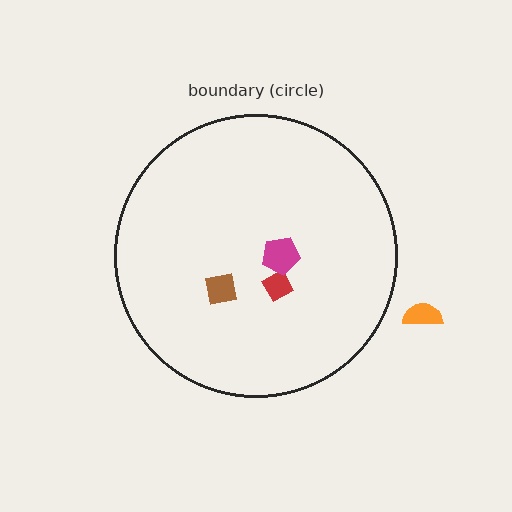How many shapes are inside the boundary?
3 inside, 1 outside.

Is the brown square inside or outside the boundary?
Inside.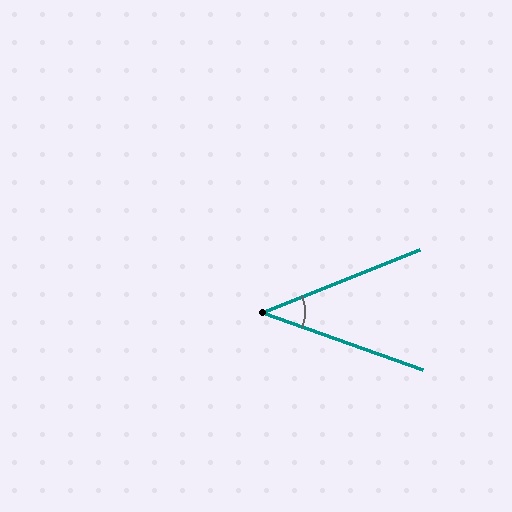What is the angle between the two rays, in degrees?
Approximately 42 degrees.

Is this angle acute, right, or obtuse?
It is acute.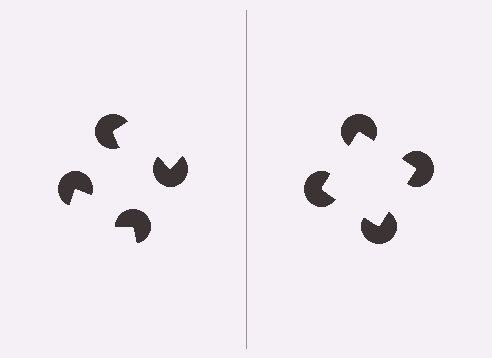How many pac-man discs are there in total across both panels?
8 — 4 on each side.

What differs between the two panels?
The pac-man discs are positioned identically on both sides; only the wedge orientations differ. On the right they align to a square; on the left they are misaligned.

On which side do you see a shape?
An illusory square appears on the right side. On the left side the wedge cuts are rotated, so no coherent shape forms.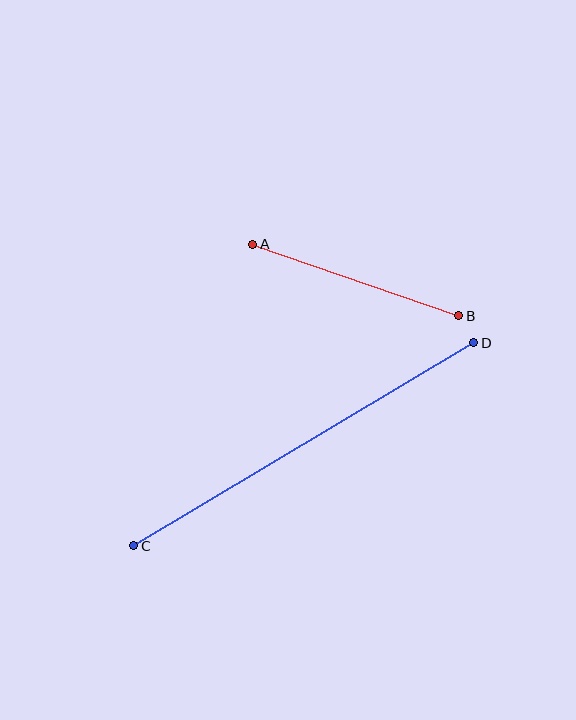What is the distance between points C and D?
The distance is approximately 396 pixels.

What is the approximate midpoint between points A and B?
The midpoint is at approximately (356, 280) pixels.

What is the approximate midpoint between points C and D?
The midpoint is at approximately (304, 444) pixels.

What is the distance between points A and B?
The distance is approximately 218 pixels.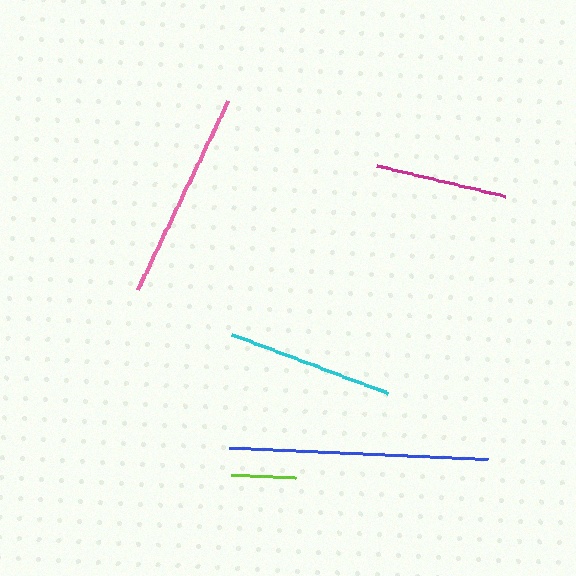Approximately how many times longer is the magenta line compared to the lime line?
The magenta line is approximately 2.0 times the length of the lime line.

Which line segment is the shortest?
The lime line is the shortest at approximately 65 pixels.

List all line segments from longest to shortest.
From longest to shortest: blue, pink, cyan, magenta, lime.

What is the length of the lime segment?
The lime segment is approximately 65 pixels long.